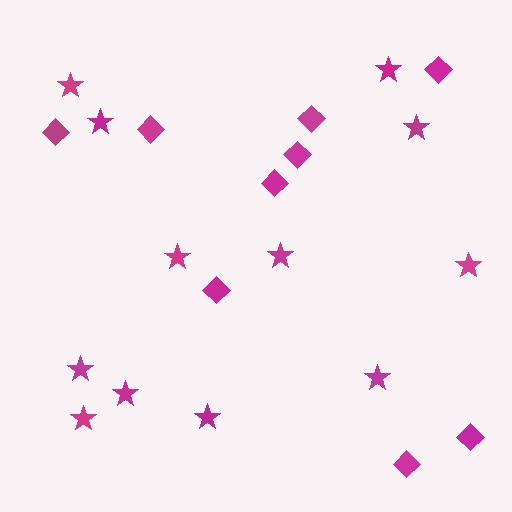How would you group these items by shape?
There are 2 groups: one group of stars (12) and one group of diamonds (9).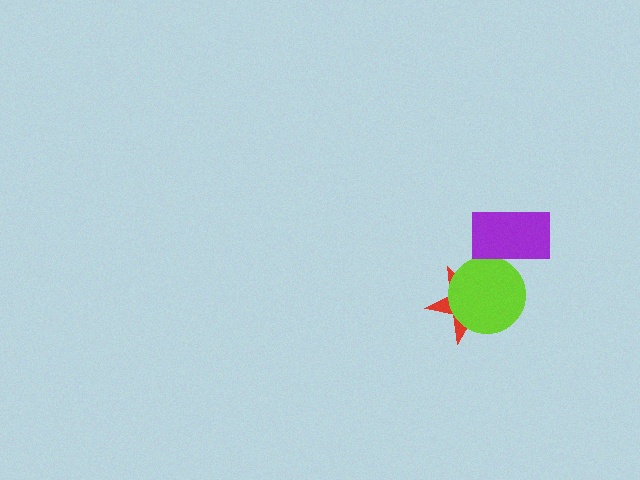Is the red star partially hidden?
Yes, it is partially covered by another shape.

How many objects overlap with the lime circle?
2 objects overlap with the lime circle.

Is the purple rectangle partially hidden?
No, no other shape covers it.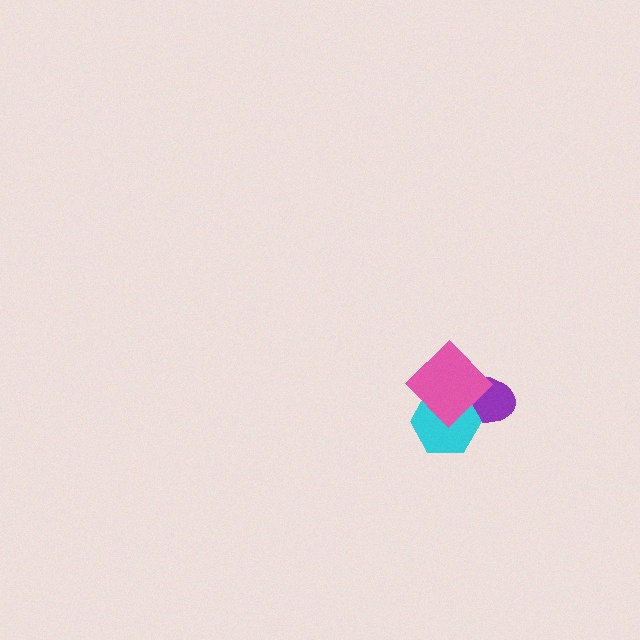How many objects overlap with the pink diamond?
2 objects overlap with the pink diamond.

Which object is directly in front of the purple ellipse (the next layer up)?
The cyan hexagon is directly in front of the purple ellipse.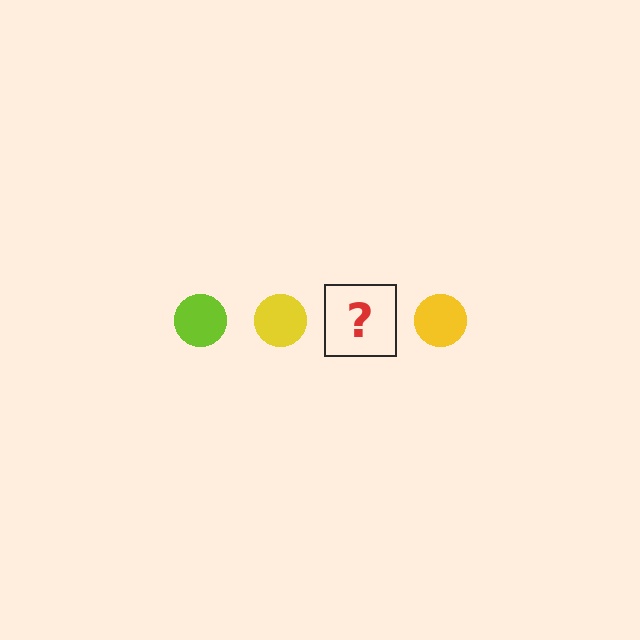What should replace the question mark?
The question mark should be replaced with a lime circle.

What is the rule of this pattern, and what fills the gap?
The rule is that the pattern cycles through lime, yellow circles. The gap should be filled with a lime circle.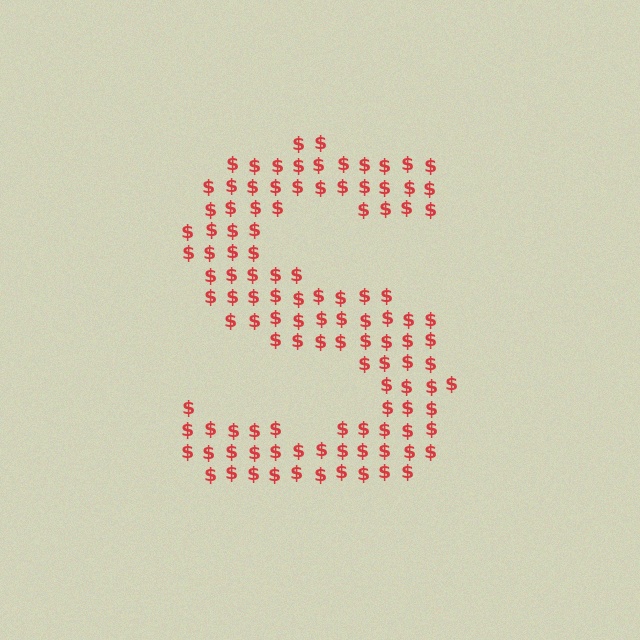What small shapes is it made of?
It is made of small dollar signs.